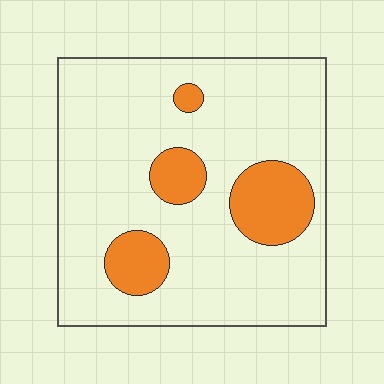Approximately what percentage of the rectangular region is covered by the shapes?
Approximately 15%.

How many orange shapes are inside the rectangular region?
4.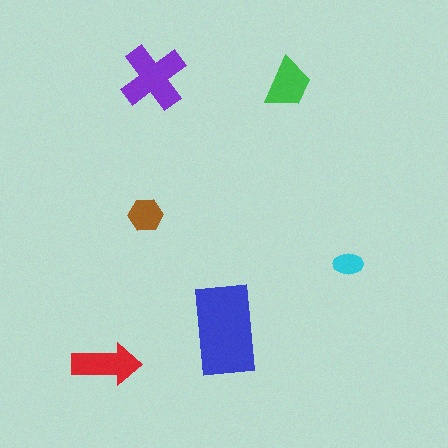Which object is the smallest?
The cyan ellipse.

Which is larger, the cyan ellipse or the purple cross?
The purple cross.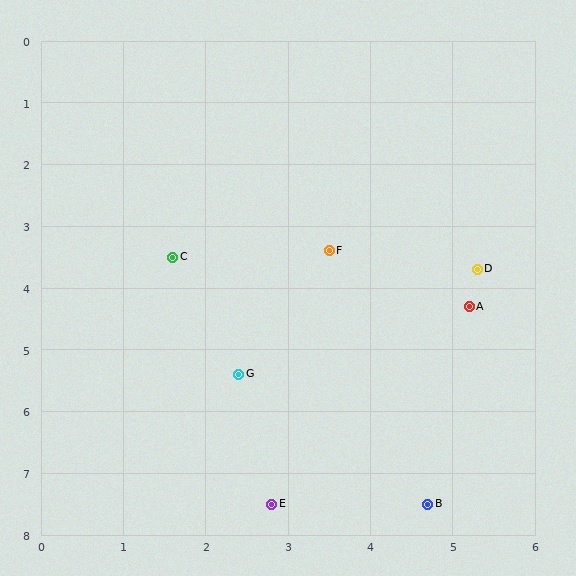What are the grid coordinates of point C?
Point C is at approximately (1.6, 3.5).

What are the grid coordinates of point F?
Point F is at approximately (3.5, 3.4).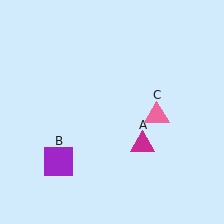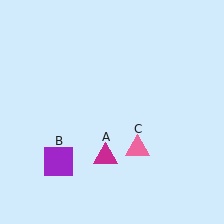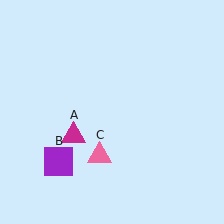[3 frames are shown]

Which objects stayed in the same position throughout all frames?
Purple square (object B) remained stationary.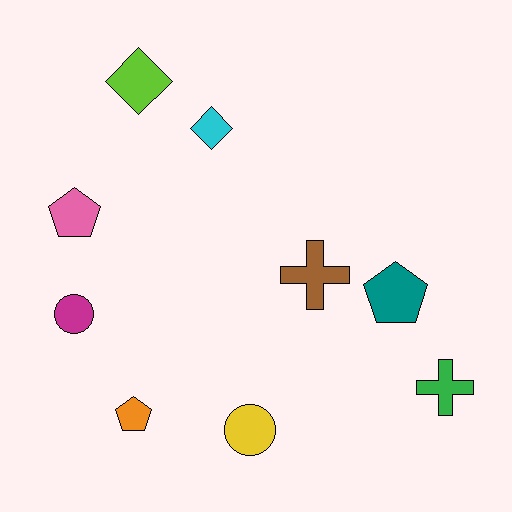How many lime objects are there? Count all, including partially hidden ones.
There is 1 lime object.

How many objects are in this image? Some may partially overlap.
There are 9 objects.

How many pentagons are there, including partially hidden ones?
There are 3 pentagons.